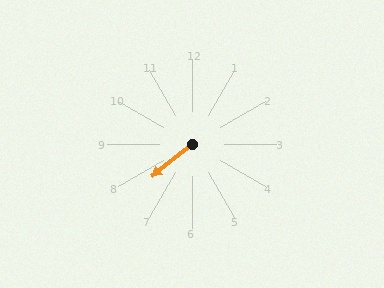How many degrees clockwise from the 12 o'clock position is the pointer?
Approximately 231 degrees.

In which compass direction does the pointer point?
Southwest.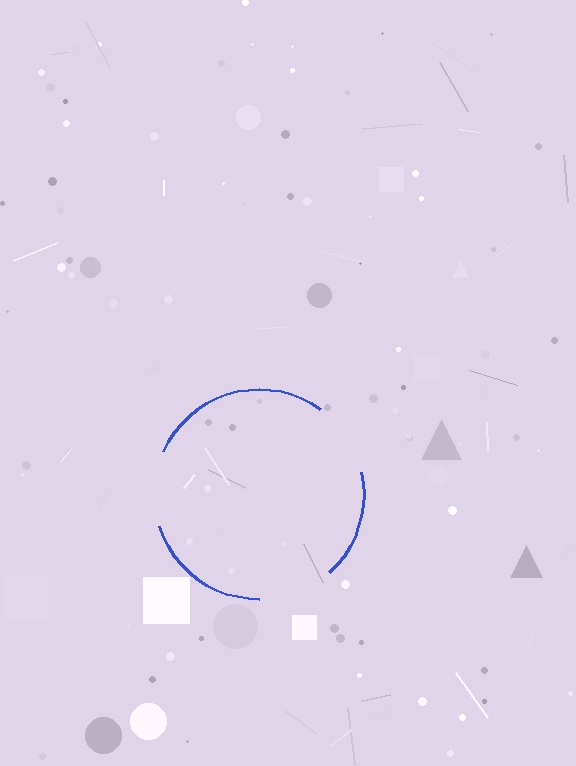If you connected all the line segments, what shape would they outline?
They would outline a circle.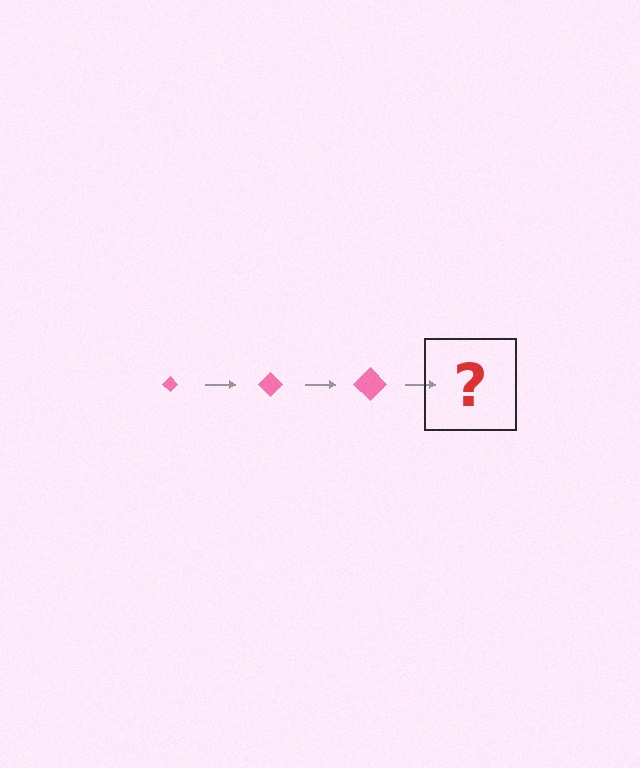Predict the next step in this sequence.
The next step is a pink diamond, larger than the previous one.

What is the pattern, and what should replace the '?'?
The pattern is that the diamond gets progressively larger each step. The '?' should be a pink diamond, larger than the previous one.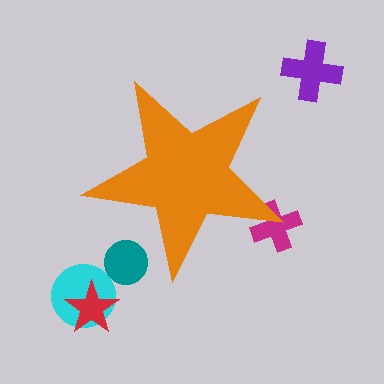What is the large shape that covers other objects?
An orange star.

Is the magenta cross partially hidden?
Yes, the magenta cross is partially hidden behind the orange star.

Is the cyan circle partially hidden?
No, the cyan circle is fully visible.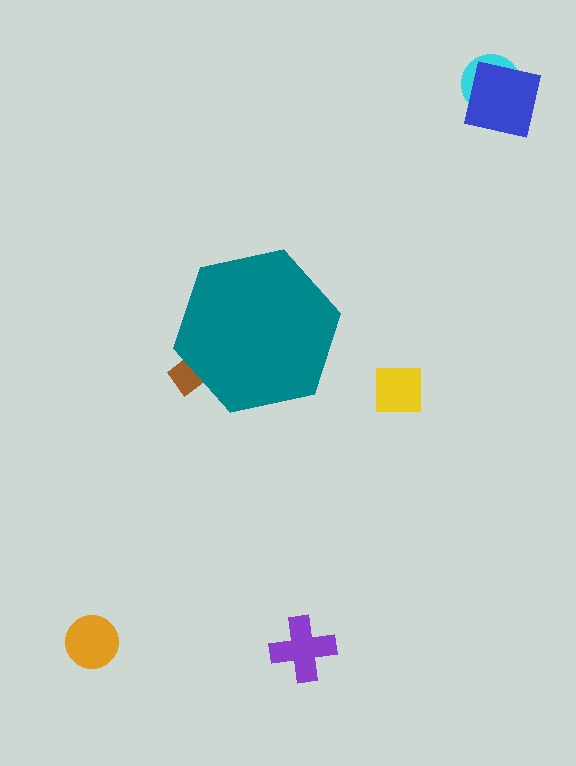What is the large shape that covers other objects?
A teal hexagon.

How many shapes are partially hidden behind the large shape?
1 shape is partially hidden.